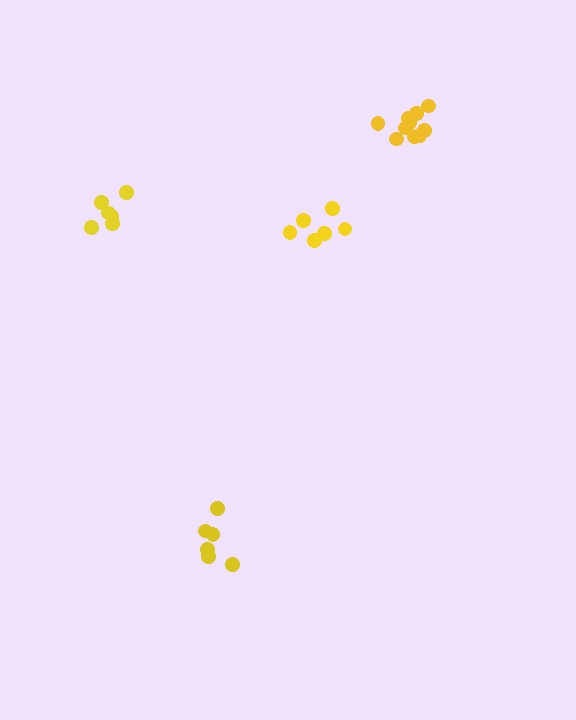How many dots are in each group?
Group 1: 6 dots, Group 2: 10 dots, Group 3: 6 dots, Group 4: 6 dots (28 total).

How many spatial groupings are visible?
There are 4 spatial groupings.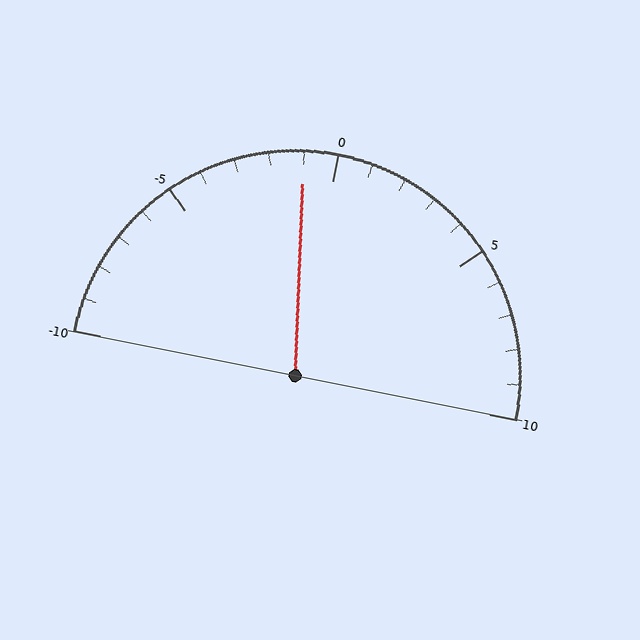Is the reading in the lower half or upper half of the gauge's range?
The reading is in the lower half of the range (-10 to 10).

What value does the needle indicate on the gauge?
The needle indicates approximately -1.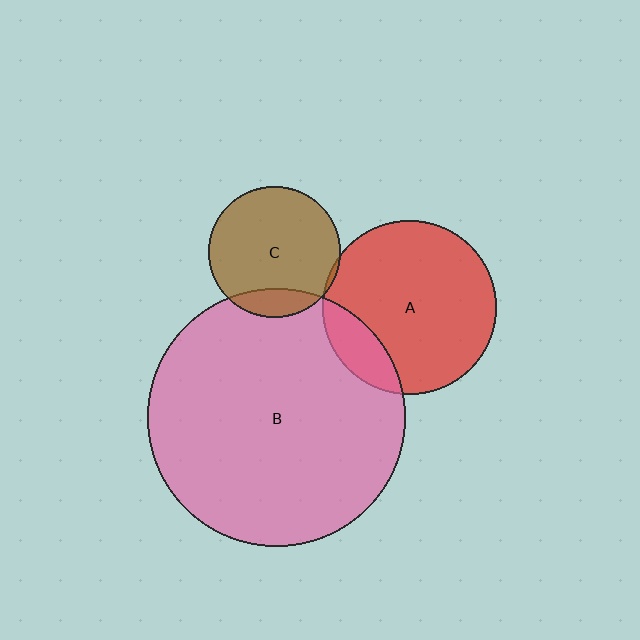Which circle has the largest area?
Circle B (pink).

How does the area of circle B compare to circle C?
Approximately 3.8 times.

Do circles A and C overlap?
Yes.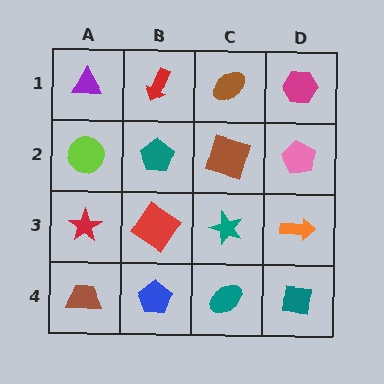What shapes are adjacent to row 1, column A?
A lime circle (row 2, column A), a red arrow (row 1, column B).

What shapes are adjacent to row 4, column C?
A teal star (row 3, column C), a blue pentagon (row 4, column B), a teal square (row 4, column D).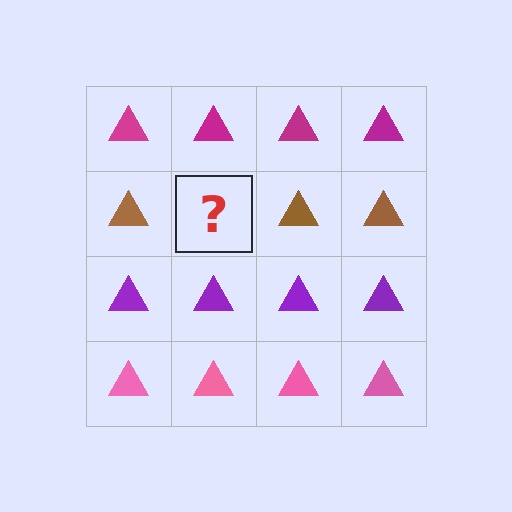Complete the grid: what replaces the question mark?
The question mark should be replaced with a brown triangle.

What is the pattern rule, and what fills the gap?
The rule is that each row has a consistent color. The gap should be filled with a brown triangle.